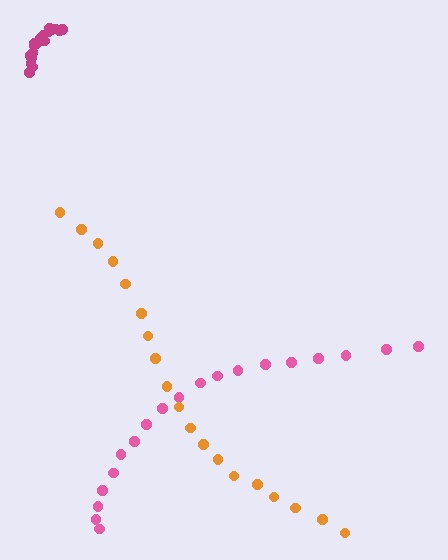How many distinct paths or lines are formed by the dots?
There are 3 distinct paths.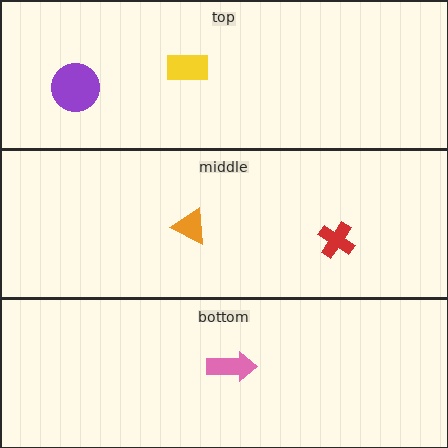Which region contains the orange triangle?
The middle region.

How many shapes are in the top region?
2.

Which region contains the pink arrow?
The bottom region.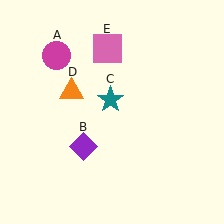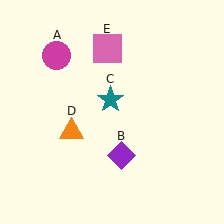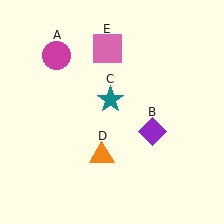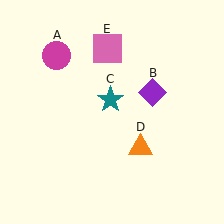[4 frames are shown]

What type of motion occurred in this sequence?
The purple diamond (object B), orange triangle (object D) rotated counterclockwise around the center of the scene.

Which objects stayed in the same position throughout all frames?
Magenta circle (object A) and teal star (object C) and pink square (object E) remained stationary.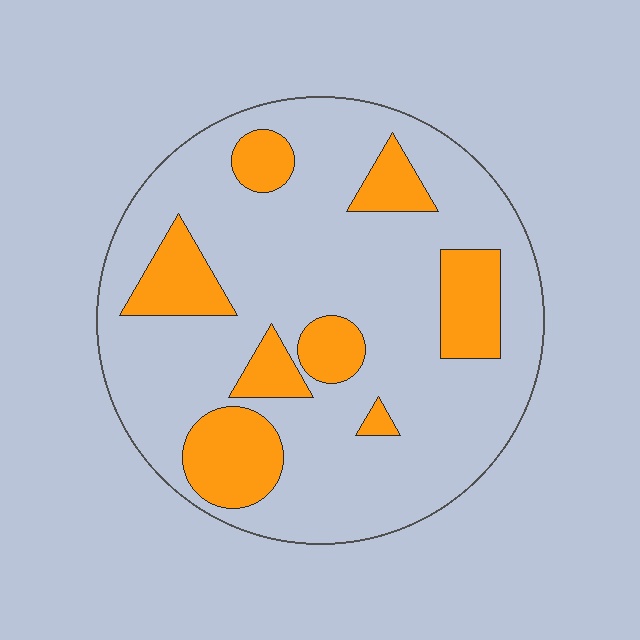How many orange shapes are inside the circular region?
8.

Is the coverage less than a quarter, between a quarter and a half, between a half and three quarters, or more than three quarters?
Less than a quarter.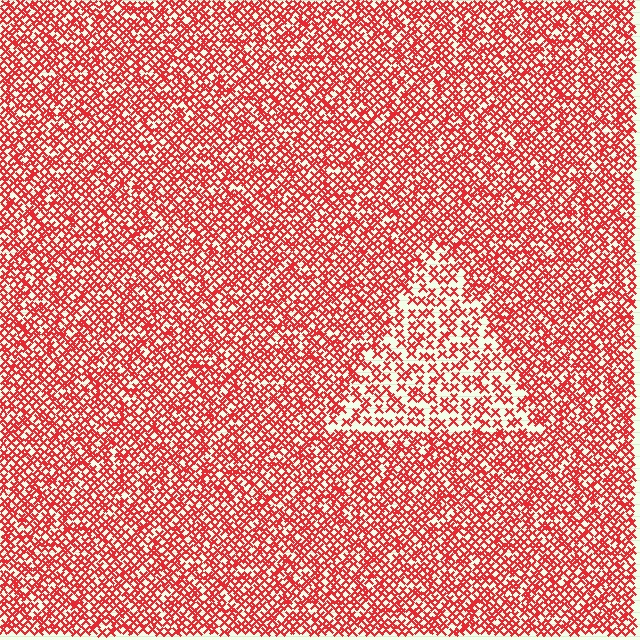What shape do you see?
I see a triangle.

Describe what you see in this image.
The image contains small red elements arranged at two different densities. A triangle-shaped region is visible where the elements are less densely packed than the surrounding area.